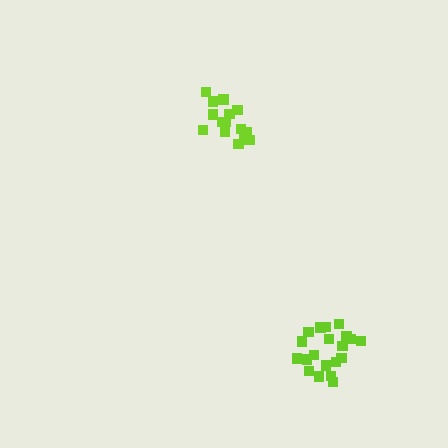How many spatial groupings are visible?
There are 2 spatial groupings.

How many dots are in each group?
Group 1: 20 dots, Group 2: 15 dots (35 total).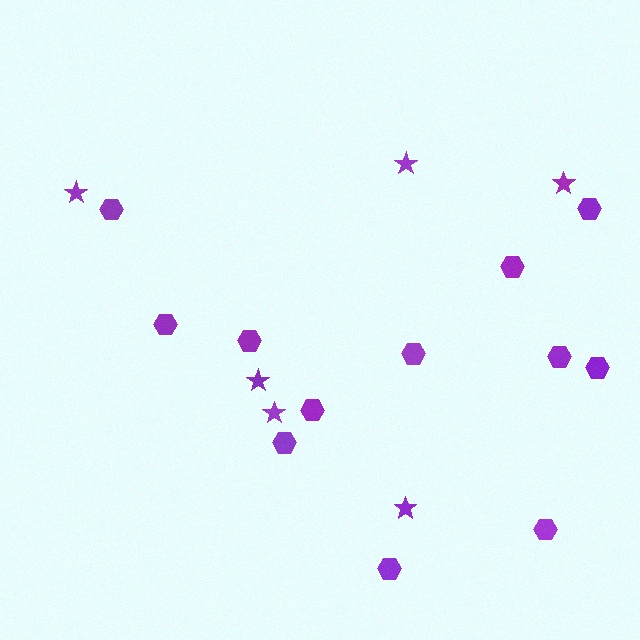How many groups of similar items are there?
There are 2 groups: one group of hexagons (12) and one group of stars (6).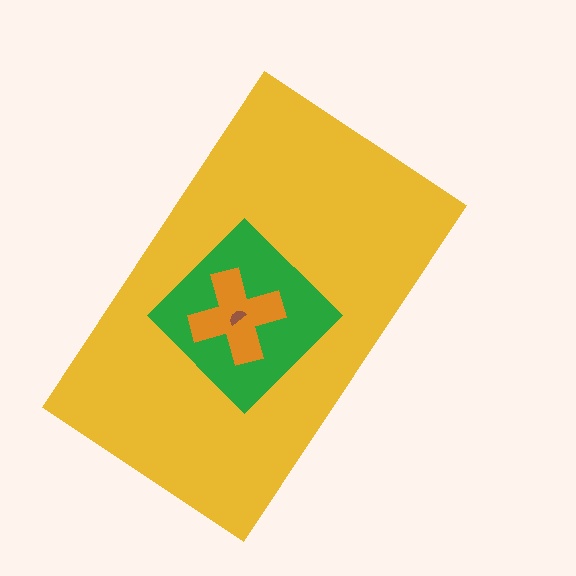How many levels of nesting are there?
4.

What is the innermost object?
The brown semicircle.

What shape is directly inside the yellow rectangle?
The green diamond.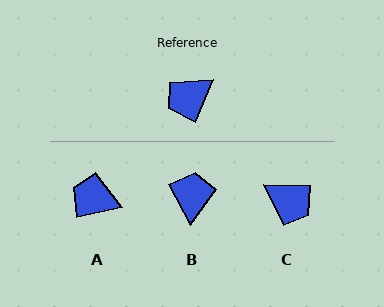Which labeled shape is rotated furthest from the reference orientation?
B, about 128 degrees away.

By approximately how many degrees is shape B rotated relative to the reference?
Approximately 128 degrees clockwise.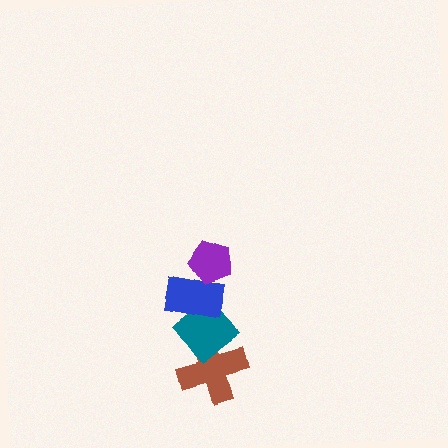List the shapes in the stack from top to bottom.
From top to bottom: the purple pentagon, the blue rectangle, the teal diamond, the brown cross.